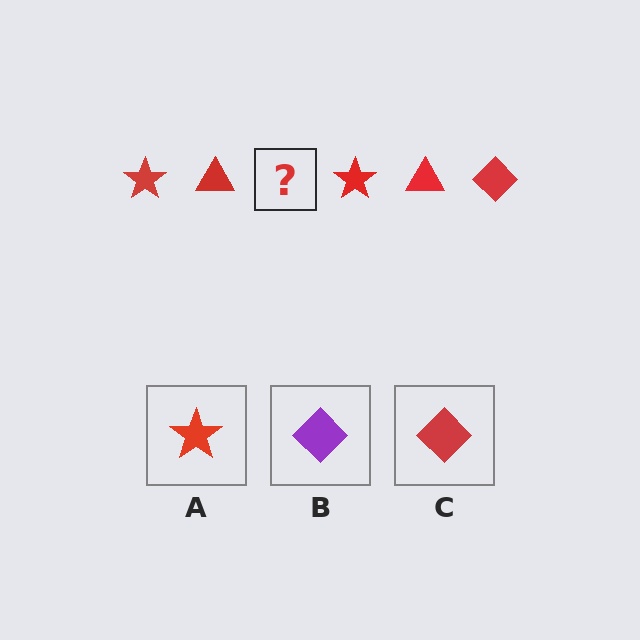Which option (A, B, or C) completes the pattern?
C.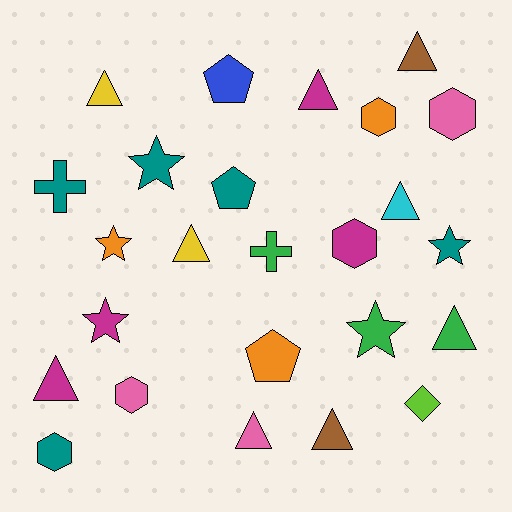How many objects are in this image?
There are 25 objects.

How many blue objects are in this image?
There is 1 blue object.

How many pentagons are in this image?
There are 3 pentagons.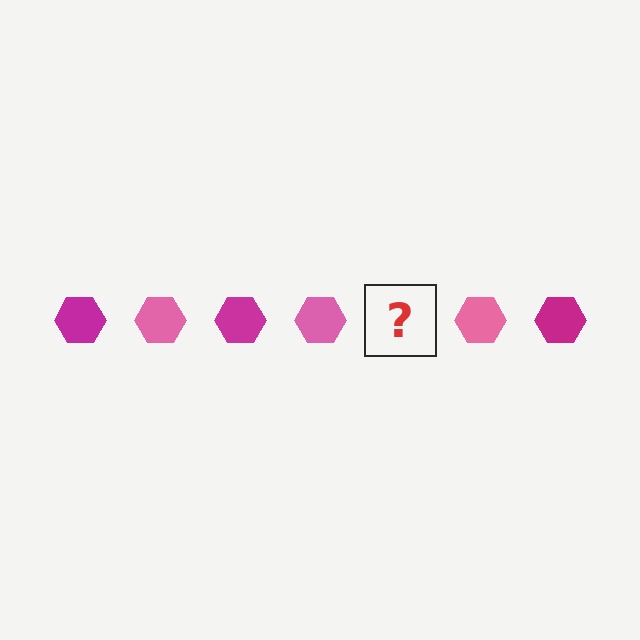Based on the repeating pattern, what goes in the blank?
The blank should be a magenta hexagon.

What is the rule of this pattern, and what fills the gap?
The rule is that the pattern cycles through magenta, pink hexagons. The gap should be filled with a magenta hexagon.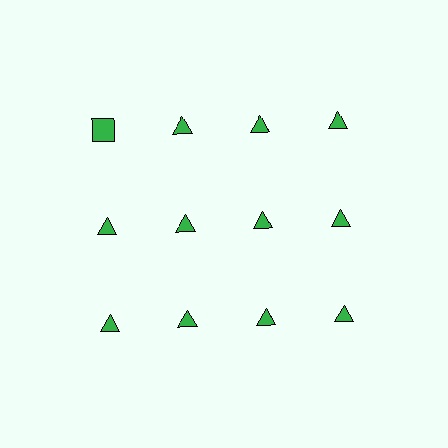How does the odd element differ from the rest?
It has a different shape: square instead of triangle.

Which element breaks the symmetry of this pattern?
The green square in the top row, leftmost column breaks the symmetry. All other shapes are green triangles.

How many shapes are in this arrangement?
There are 12 shapes arranged in a grid pattern.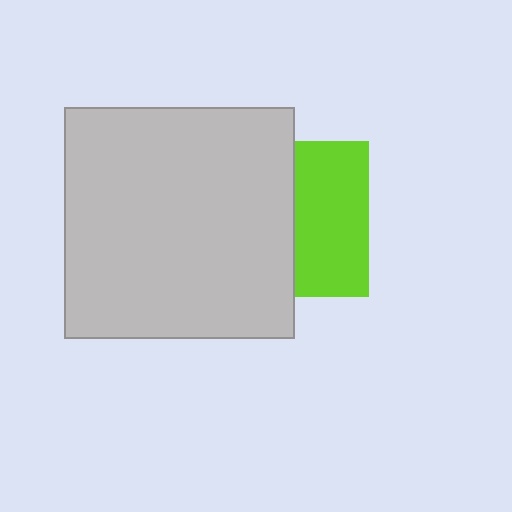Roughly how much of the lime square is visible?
About half of it is visible (roughly 47%).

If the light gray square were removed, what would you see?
You would see the complete lime square.